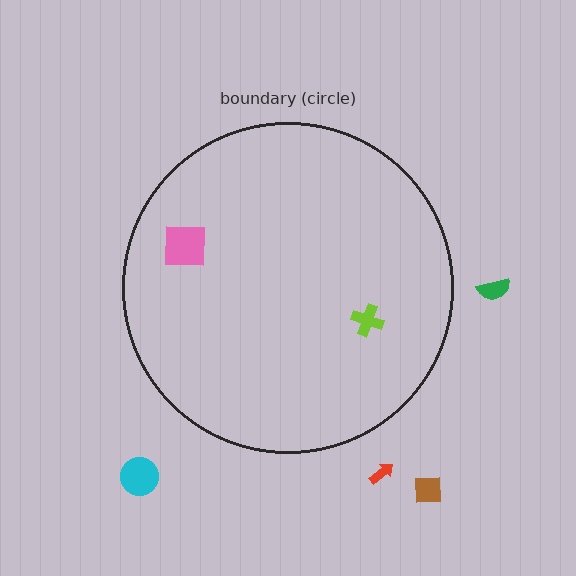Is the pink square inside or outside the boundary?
Inside.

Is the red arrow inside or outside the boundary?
Outside.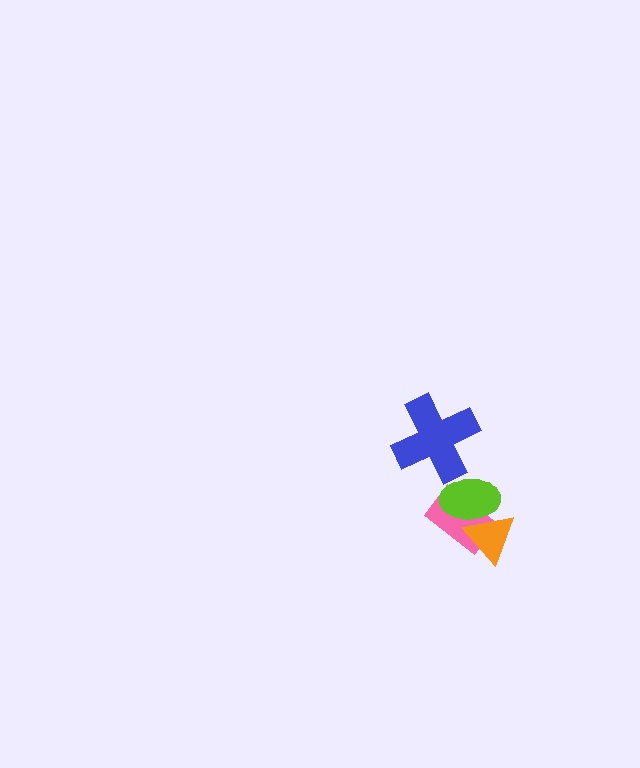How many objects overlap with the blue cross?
0 objects overlap with the blue cross.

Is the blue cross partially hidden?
No, no other shape covers it.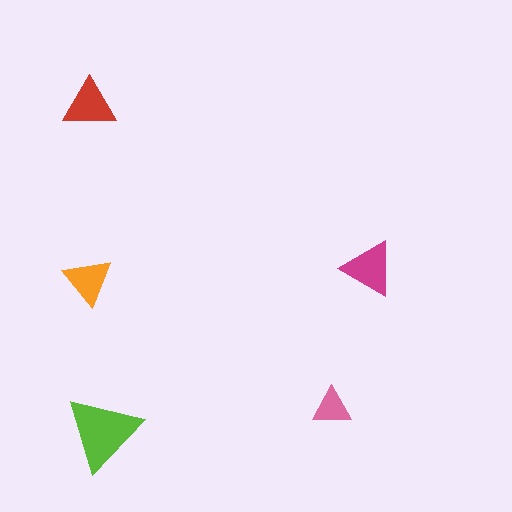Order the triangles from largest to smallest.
the lime one, the magenta one, the red one, the orange one, the pink one.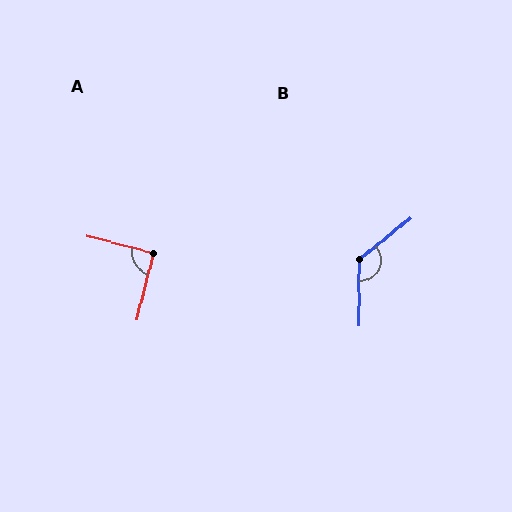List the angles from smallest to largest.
A (90°), B (130°).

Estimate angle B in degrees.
Approximately 130 degrees.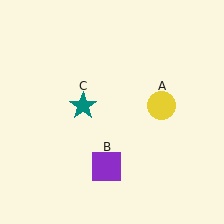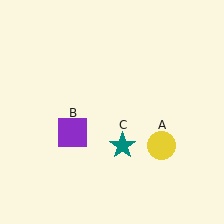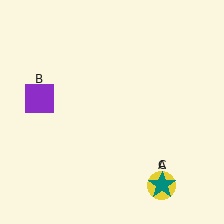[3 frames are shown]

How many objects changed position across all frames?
3 objects changed position: yellow circle (object A), purple square (object B), teal star (object C).